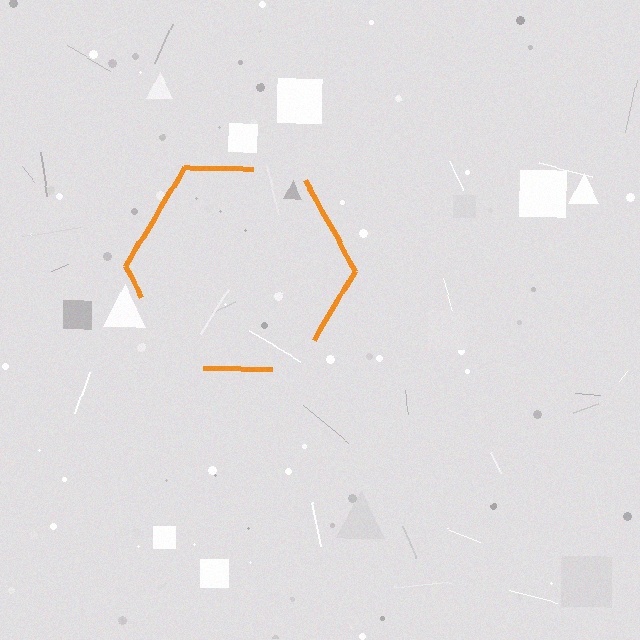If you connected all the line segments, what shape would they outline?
They would outline a hexagon.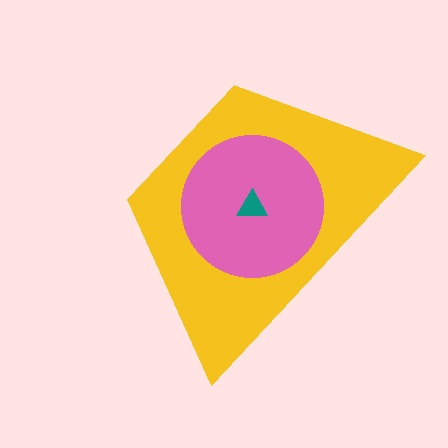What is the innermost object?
The teal triangle.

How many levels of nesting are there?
3.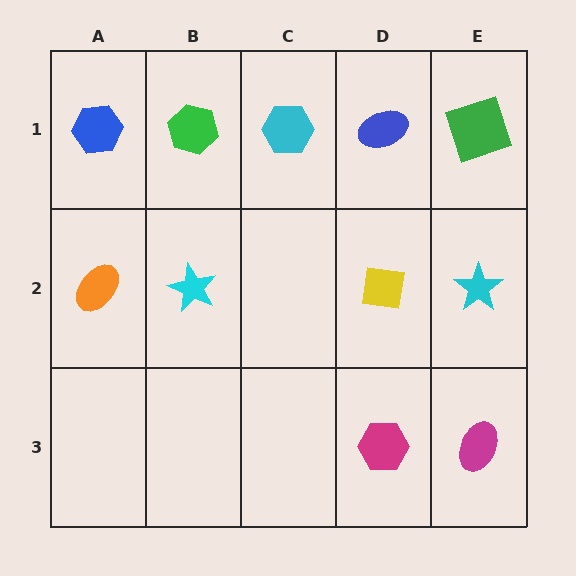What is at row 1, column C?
A cyan hexagon.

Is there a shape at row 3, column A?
No, that cell is empty.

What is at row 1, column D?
A blue ellipse.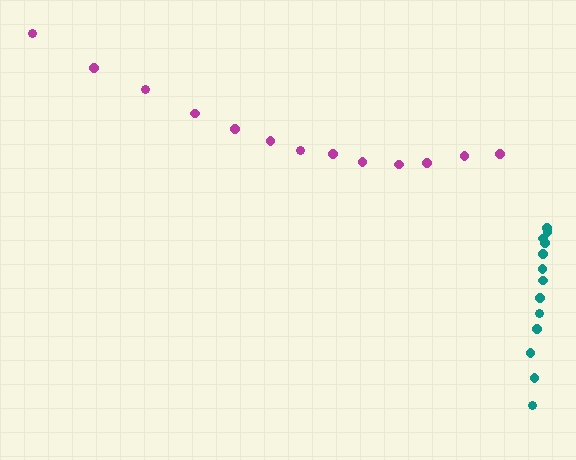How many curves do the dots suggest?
There are 2 distinct paths.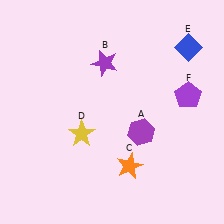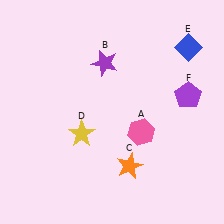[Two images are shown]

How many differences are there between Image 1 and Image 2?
There is 1 difference between the two images.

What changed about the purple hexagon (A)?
In Image 1, A is purple. In Image 2, it changed to pink.